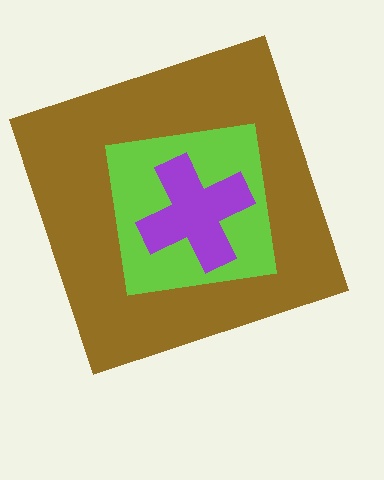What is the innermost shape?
The purple cross.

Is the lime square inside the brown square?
Yes.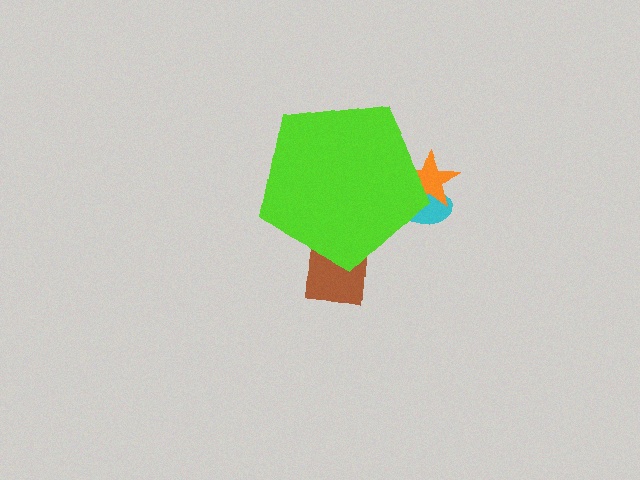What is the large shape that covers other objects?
A lime pentagon.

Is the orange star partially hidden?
Yes, the orange star is partially hidden behind the lime pentagon.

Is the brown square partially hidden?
Yes, the brown square is partially hidden behind the lime pentagon.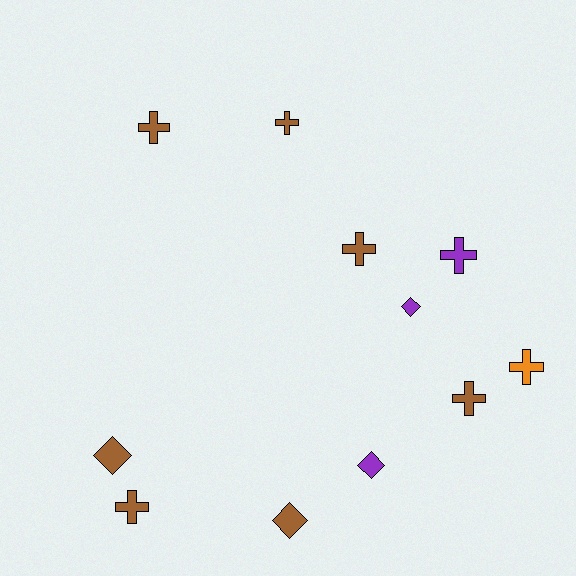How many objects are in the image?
There are 11 objects.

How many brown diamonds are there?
There are 2 brown diamonds.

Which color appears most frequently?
Brown, with 7 objects.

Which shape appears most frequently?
Cross, with 7 objects.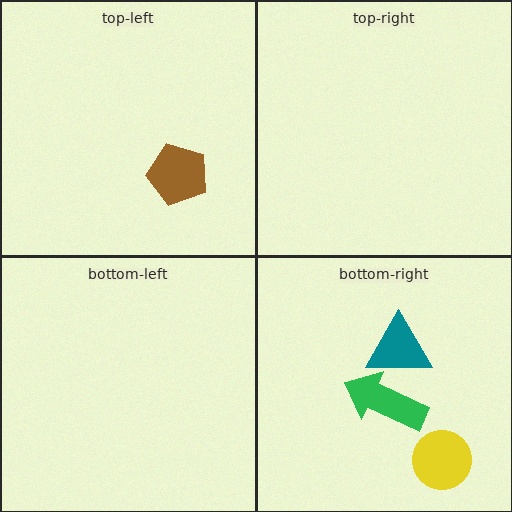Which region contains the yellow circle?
The bottom-right region.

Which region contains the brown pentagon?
The top-left region.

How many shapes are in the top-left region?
1.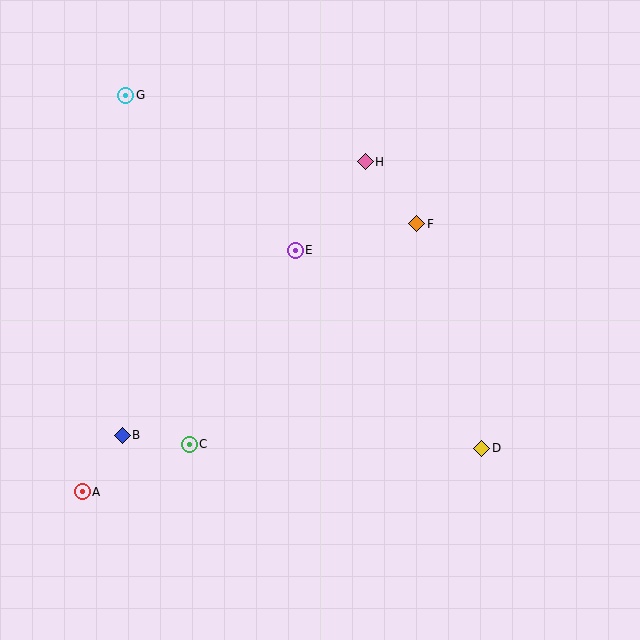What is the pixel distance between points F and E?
The distance between F and E is 124 pixels.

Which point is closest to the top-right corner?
Point F is closest to the top-right corner.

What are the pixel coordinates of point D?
Point D is at (482, 448).